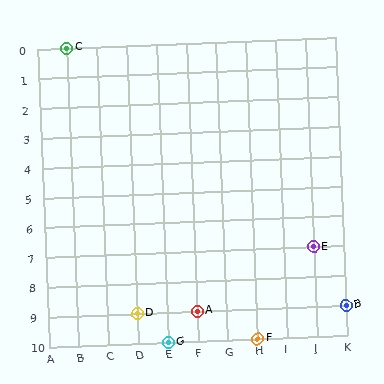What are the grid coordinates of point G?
Point G is at grid coordinates (E, 10).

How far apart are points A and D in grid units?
Points A and D are 2 columns apart.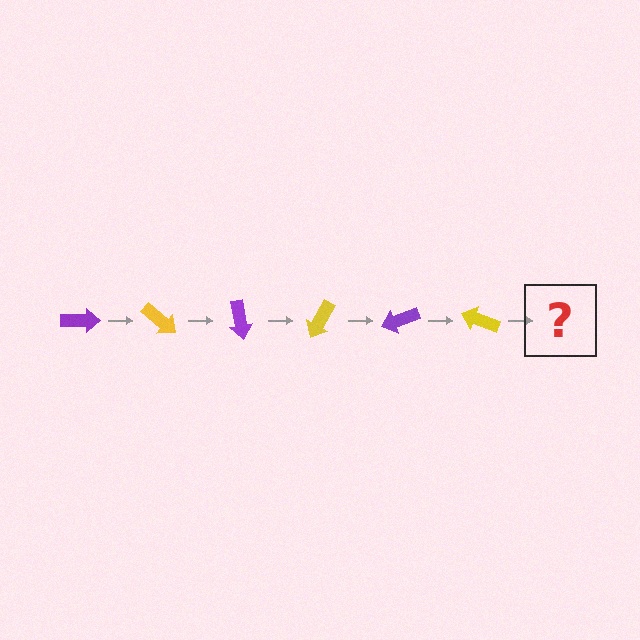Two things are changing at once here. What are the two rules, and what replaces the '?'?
The two rules are that it rotates 40 degrees each step and the color cycles through purple and yellow. The '?' should be a purple arrow, rotated 240 degrees from the start.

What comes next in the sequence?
The next element should be a purple arrow, rotated 240 degrees from the start.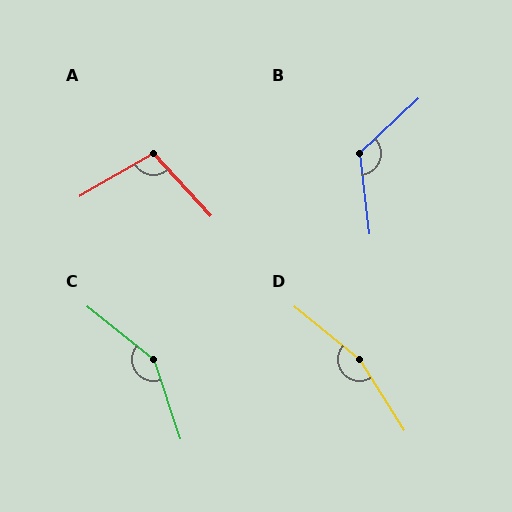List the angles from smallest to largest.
A (103°), B (126°), C (147°), D (161°).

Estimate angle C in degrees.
Approximately 147 degrees.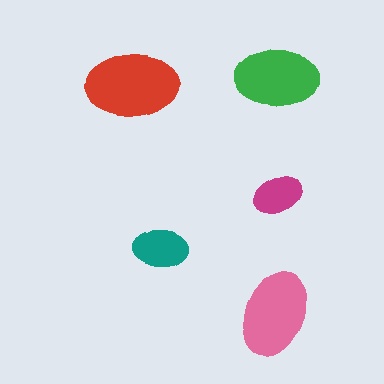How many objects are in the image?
There are 5 objects in the image.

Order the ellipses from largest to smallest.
the red one, the pink one, the green one, the teal one, the magenta one.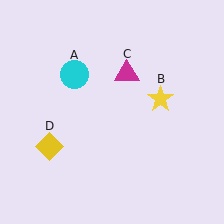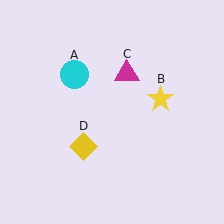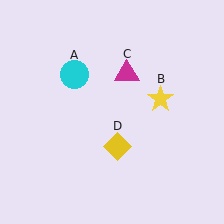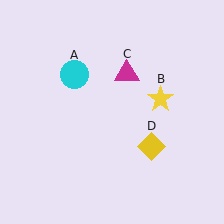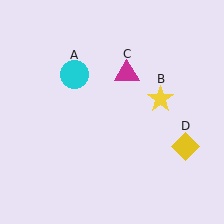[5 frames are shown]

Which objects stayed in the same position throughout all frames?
Cyan circle (object A) and yellow star (object B) and magenta triangle (object C) remained stationary.